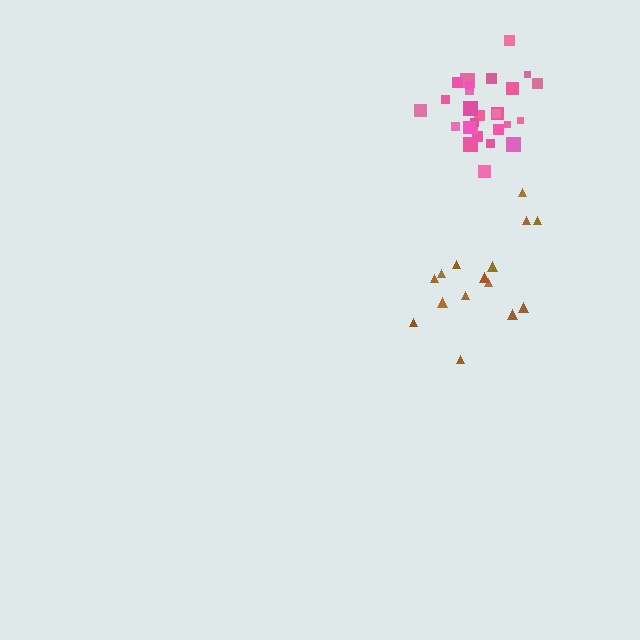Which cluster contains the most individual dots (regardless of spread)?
Pink (27).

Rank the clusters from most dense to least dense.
pink, brown.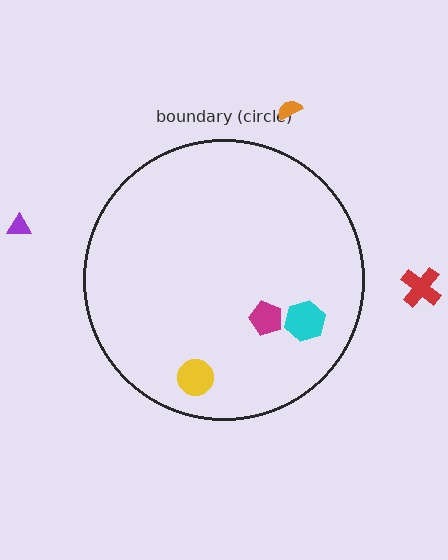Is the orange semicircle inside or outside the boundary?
Outside.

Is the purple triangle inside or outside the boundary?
Outside.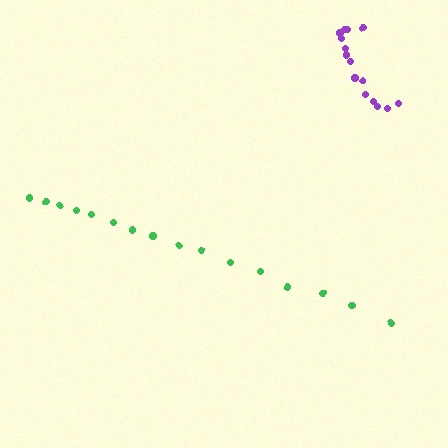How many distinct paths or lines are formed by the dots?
There are 2 distinct paths.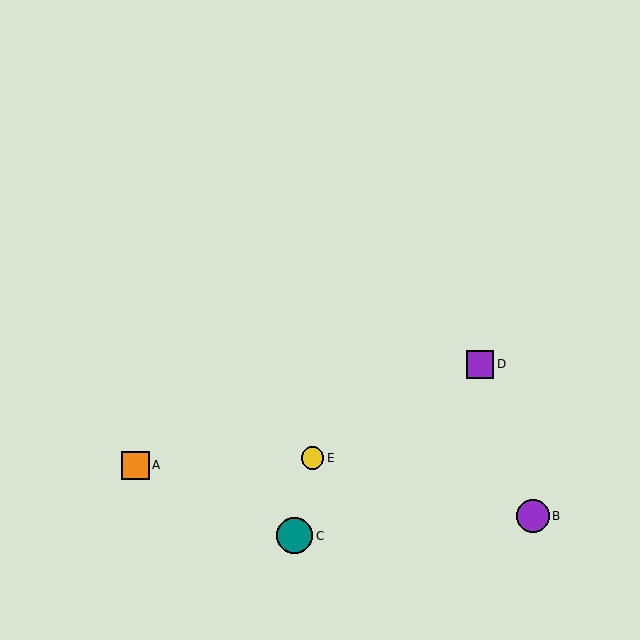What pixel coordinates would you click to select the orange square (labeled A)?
Click at (135, 465) to select the orange square A.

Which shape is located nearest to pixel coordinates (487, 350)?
The purple square (labeled D) at (480, 364) is nearest to that location.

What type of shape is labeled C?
Shape C is a teal circle.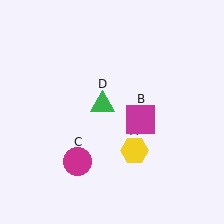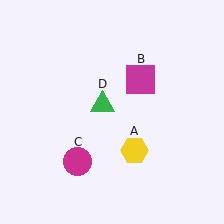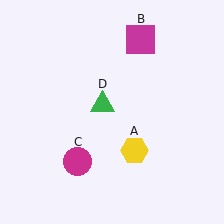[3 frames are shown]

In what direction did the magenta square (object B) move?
The magenta square (object B) moved up.